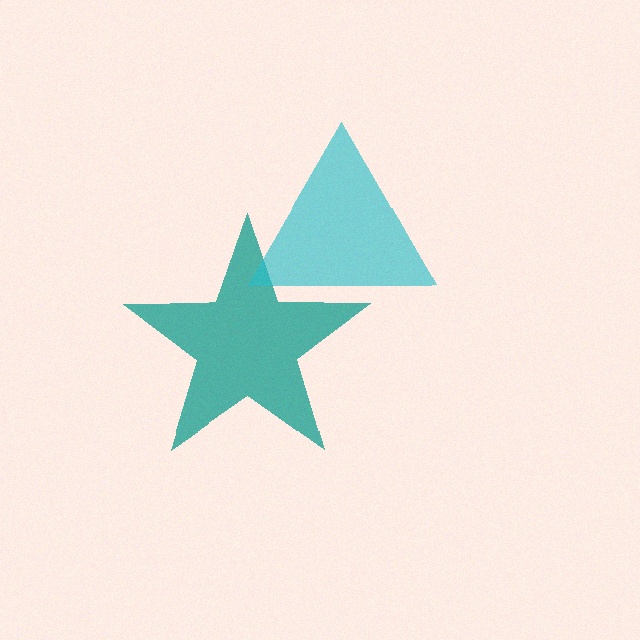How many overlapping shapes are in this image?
There are 2 overlapping shapes in the image.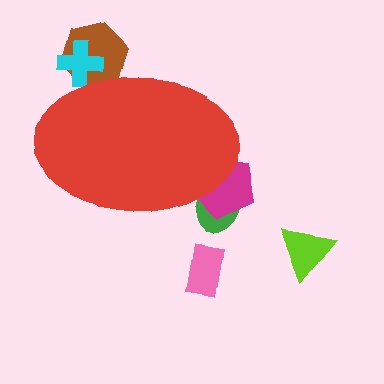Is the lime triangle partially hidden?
No, the lime triangle is fully visible.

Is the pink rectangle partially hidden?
No, the pink rectangle is fully visible.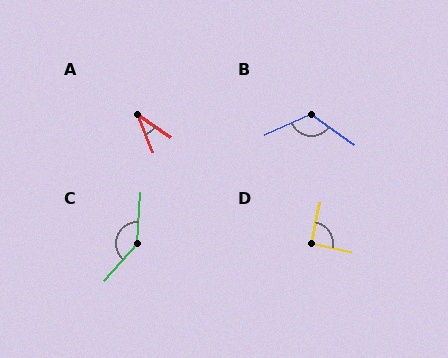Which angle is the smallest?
A, at approximately 34 degrees.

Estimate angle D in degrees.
Approximately 90 degrees.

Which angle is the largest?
C, at approximately 142 degrees.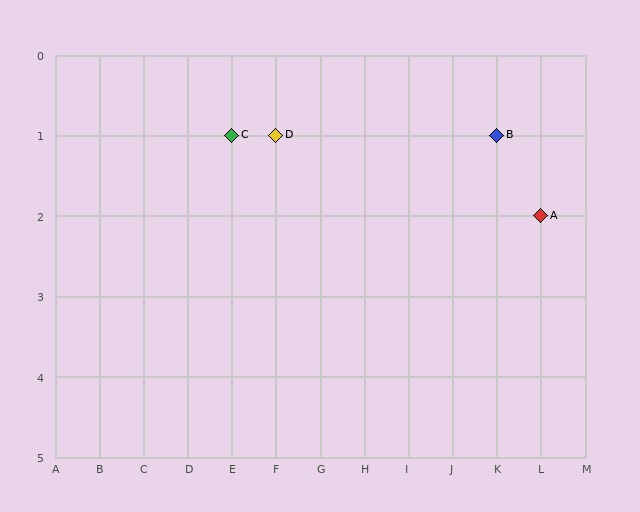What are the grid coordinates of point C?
Point C is at grid coordinates (E, 1).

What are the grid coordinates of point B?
Point B is at grid coordinates (K, 1).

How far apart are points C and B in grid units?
Points C and B are 6 columns apart.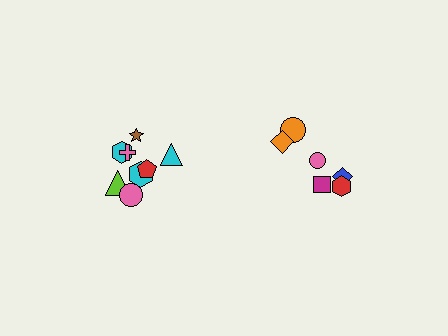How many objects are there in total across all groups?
There are 14 objects.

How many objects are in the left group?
There are 8 objects.